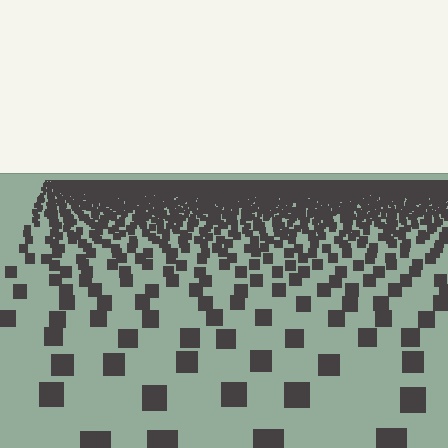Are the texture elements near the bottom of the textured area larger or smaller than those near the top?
Larger. Near the bottom, elements are closer to the viewer and appear at a bigger on-screen size.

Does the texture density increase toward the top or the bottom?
Density increases toward the top.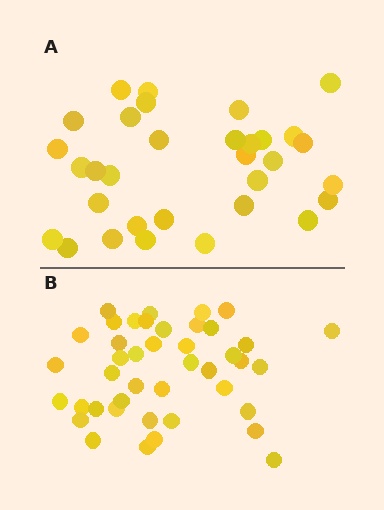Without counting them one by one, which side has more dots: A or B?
Region B (the bottom region) has more dots.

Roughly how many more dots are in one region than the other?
Region B has roughly 10 or so more dots than region A.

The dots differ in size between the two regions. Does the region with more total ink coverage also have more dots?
No. Region A has more total ink coverage because its dots are larger, but region B actually contains more individual dots. Total area can be misleading — the number of items is what matters here.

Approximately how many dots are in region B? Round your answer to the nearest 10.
About 40 dots. (The exact count is 42, which rounds to 40.)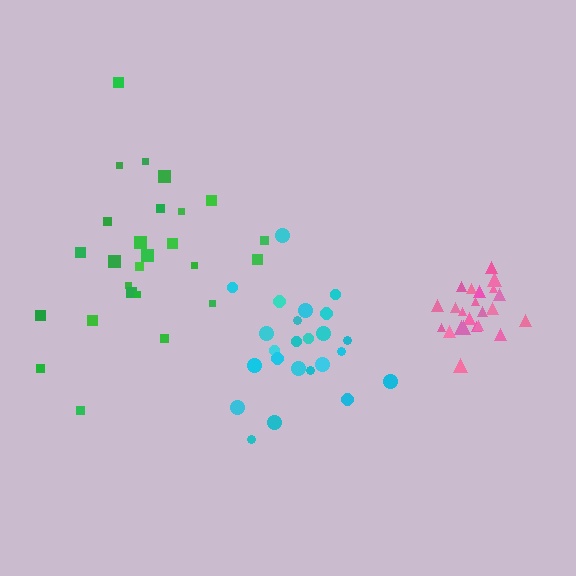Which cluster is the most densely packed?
Pink.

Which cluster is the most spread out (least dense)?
Green.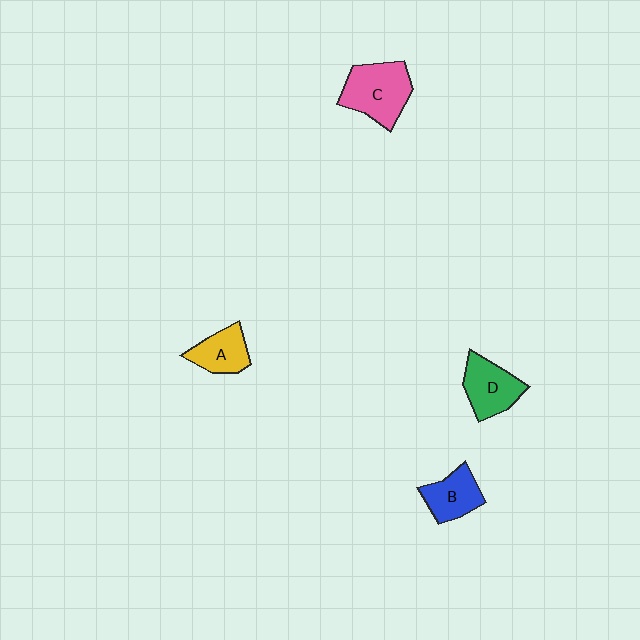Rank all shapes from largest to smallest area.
From largest to smallest: C (pink), D (green), B (blue), A (yellow).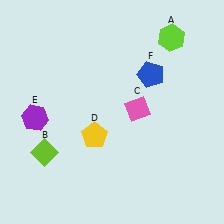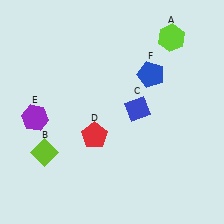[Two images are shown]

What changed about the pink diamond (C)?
In Image 1, C is pink. In Image 2, it changed to blue.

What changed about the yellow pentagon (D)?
In Image 1, D is yellow. In Image 2, it changed to red.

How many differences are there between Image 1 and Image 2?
There are 2 differences between the two images.